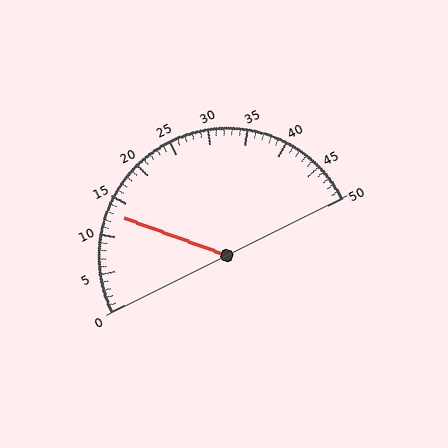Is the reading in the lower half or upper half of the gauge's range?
The reading is in the lower half of the range (0 to 50).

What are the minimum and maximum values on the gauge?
The gauge ranges from 0 to 50.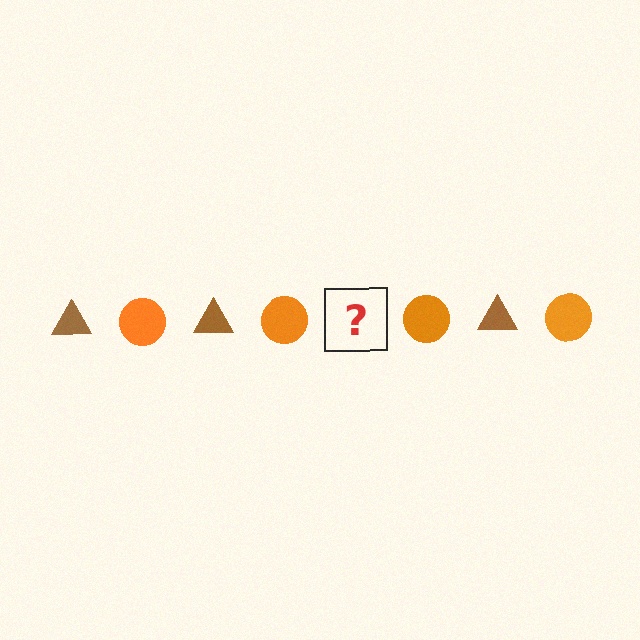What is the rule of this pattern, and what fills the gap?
The rule is that the pattern alternates between brown triangle and orange circle. The gap should be filled with a brown triangle.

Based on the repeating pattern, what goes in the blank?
The blank should be a brown triangle.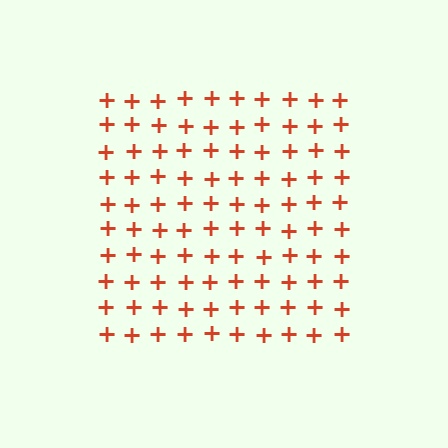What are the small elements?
The small elements are plus signs.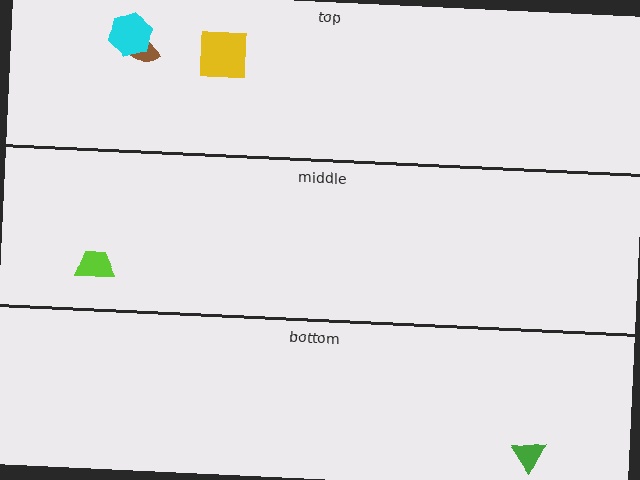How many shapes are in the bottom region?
1.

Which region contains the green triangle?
The bottom region.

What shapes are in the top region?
The yellow square, the brown semicircle, the cyan hexagon.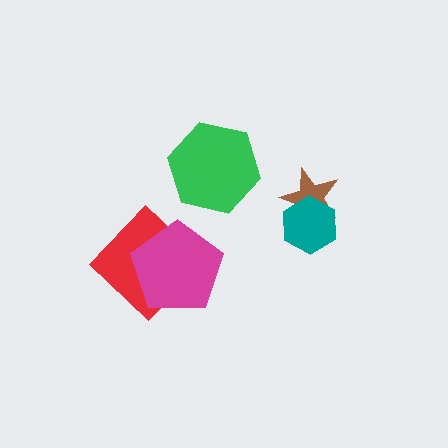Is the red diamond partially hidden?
Yes, it is partially covered by another shape.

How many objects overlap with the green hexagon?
0 objects overlap with the green hexagon.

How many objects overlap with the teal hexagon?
1 object overlaps with the teal hexagon.